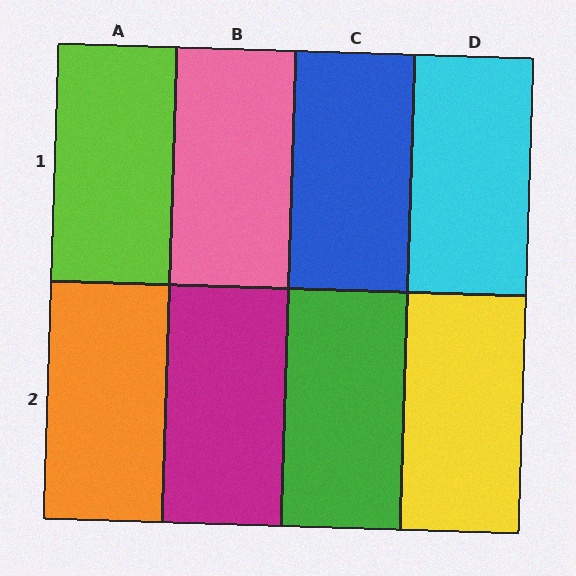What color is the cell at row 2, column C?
Green.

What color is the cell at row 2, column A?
Orange.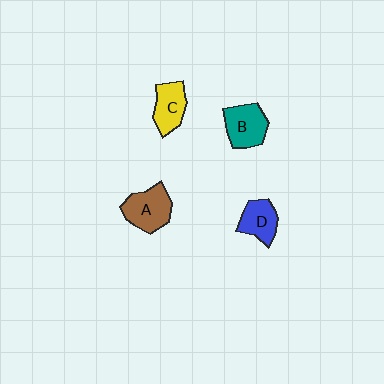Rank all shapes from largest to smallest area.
From largest to smallest: A (brown), B (teal), C (yellow), D (blue).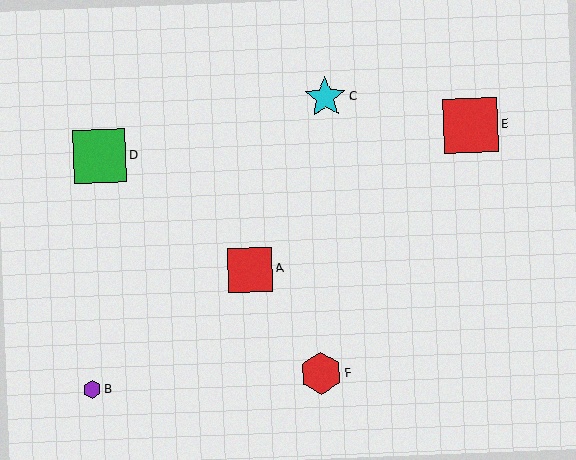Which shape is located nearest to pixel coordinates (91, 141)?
The green square (labeled D) at (99, 156) is nearest to that location.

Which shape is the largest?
The red square (labeled E) is the largest.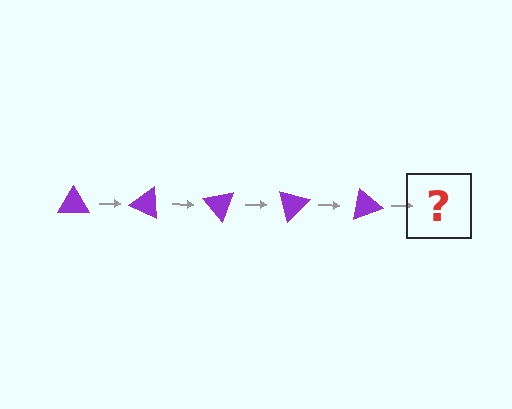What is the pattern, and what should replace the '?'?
The pattern is that the triangle rotates 25 degrees each step. The '?' should be a purple triangle rotated 125 degrees.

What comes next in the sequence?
The next element should be a purple triangle rotated 125 degrees.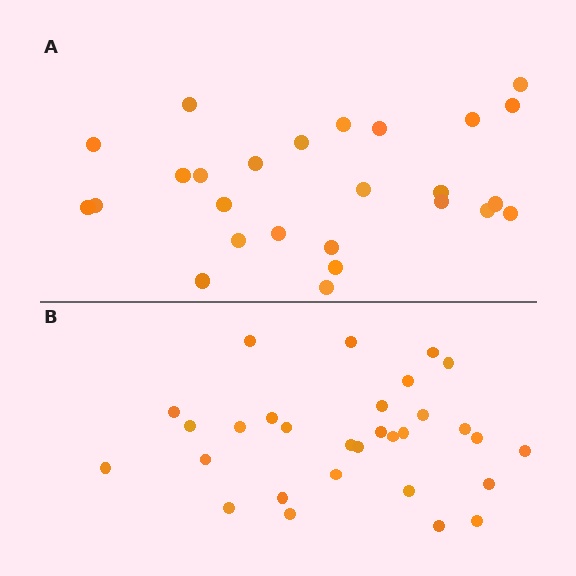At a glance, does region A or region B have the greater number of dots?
Region B (the bottom region) has more dots.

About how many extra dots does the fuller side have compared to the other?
Region B has about 4 more dots than region A.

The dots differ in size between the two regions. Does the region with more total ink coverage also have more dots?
No. Region A has more total ink coverage because its dots are larger, but region B actually contains more individual dots. Total area can be misleading — the number of items is what matters here.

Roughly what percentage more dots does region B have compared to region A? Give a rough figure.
About 15% more.